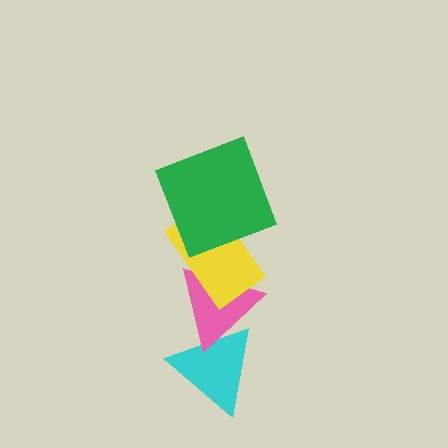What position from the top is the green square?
The green square is 1st from the top.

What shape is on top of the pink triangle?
The yellow rectangle is on top of the pink triangle.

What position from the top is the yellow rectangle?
The yellow rectangle is 2nd from the top.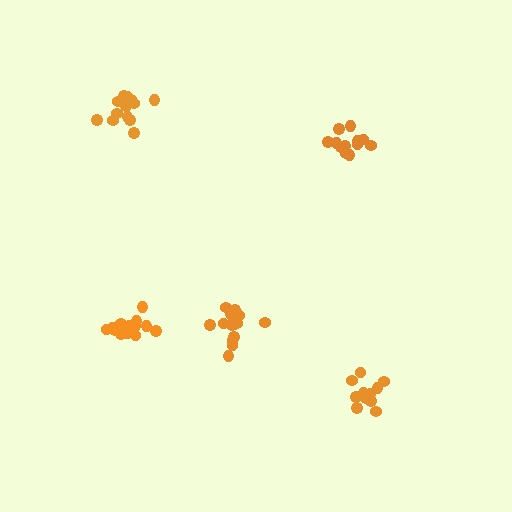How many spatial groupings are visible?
There are 5 spatial groupings.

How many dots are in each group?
Group 1: 15 dots, Group 2: 12 dots, Group 3: 17 dots, Group 4: 11 dots, Group 5: 13 dots (68 total).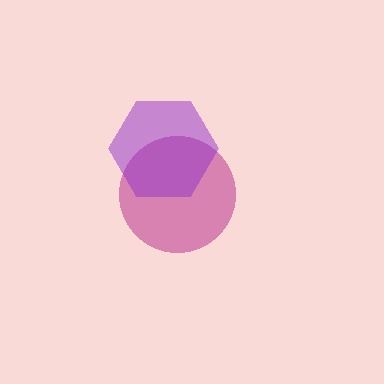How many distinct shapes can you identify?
There are 2 distinct shapes: a magenta circle, a purple hexagon.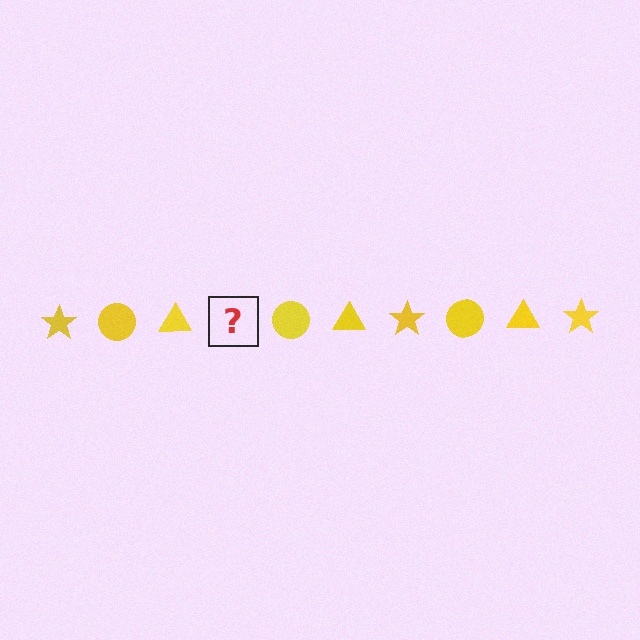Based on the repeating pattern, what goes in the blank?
The blank should be a yellow star.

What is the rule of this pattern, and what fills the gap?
The rule is that the pattern cycles through star, circle, triangle shapes in yellow. The gap should be filled with a yellow star.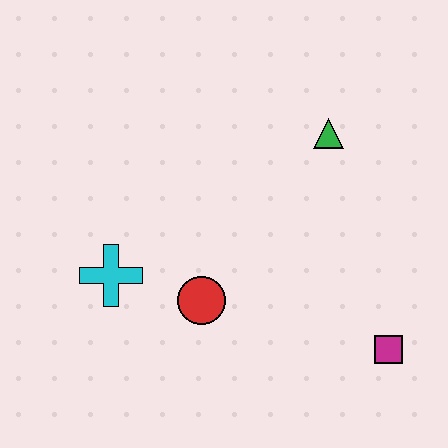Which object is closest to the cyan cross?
The red circle is closest to the cyan cross.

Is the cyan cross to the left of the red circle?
Yes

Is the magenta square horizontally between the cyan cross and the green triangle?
No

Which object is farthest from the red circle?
The green triangle is farthest from the red circle.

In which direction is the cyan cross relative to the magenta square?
The cyan cross is to the left of the magenta square.